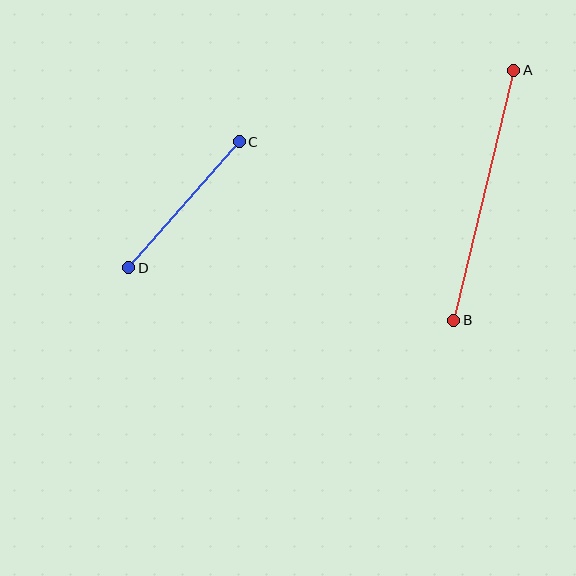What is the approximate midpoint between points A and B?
The midpoint is at approximately (484, 195) pixels.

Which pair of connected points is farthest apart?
Points A and B are farthest apart.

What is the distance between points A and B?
The distance is approximately 257 pixels.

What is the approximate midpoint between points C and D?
The midpoint is at approximately (184, 205) pixels.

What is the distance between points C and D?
The distance is approximately 168 pixels.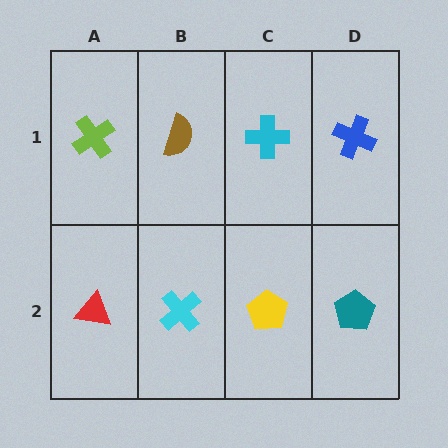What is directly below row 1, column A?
A red triangle.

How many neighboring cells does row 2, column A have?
2.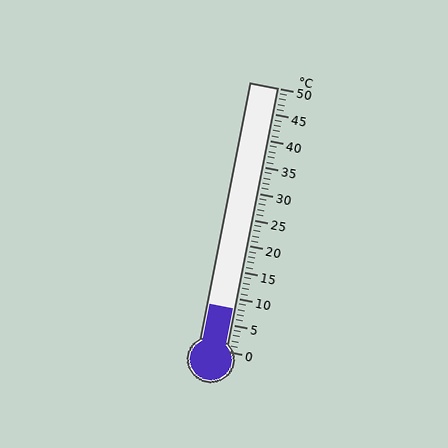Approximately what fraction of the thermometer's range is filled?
The thermometer is filled to approximately 15% of its range.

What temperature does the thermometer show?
The thermometer shows approximately 8°C.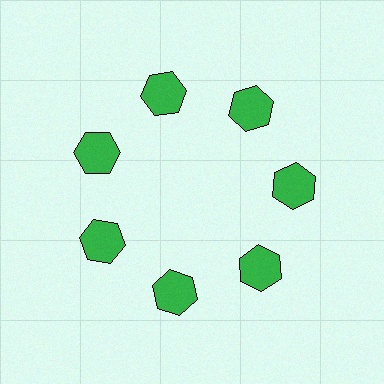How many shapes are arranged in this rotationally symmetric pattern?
There are 7 shapes, arranged in 7 groups of 1.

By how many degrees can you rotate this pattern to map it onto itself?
The pattern maps onto itself every 51 degrees of rotation.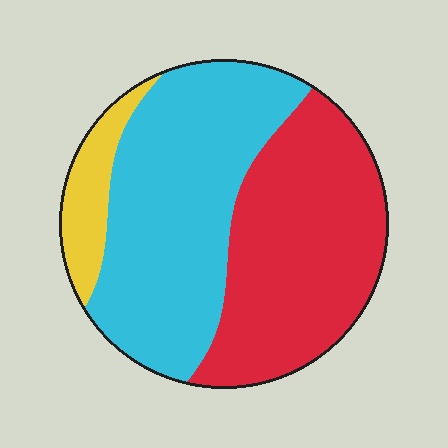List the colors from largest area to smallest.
From largest to smallest: cyan, red, yellow.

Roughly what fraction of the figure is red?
Red takes up between a quarter and a half of the figure.